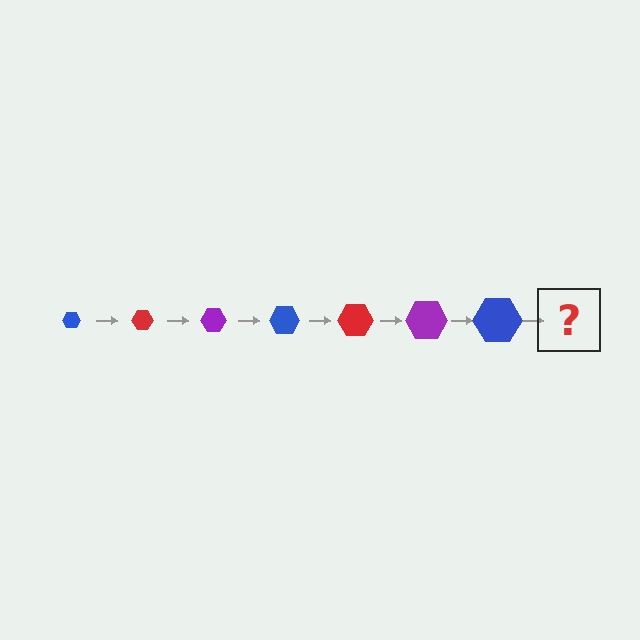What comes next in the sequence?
The next element should be a red hexagon, larger than the previous one.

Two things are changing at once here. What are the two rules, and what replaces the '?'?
The two rules are that the hexagon grows larger each step and the color cycles through blue, red, and purple. The '?' should be a red hexagon, larger than the previous one.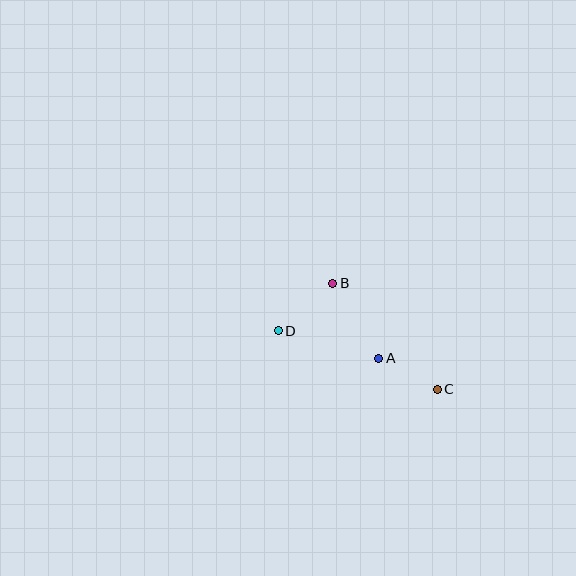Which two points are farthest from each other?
Points C and D are farthest from each other.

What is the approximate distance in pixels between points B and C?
The distance between B and C is approximately 149 pixels.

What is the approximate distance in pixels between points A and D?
The distance between A and D is approximately 105 pixels.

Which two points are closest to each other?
Points A and C are closest to each other.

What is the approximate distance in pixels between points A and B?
The distance between A and B is approximately 88 pixels.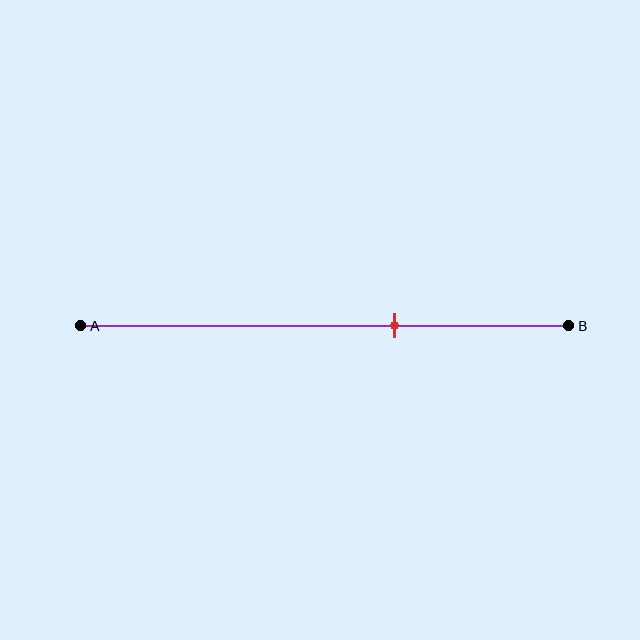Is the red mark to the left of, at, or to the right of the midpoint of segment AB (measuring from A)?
The red mark is to the right of the midpoint of segment AB.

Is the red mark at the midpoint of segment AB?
No, the mark is at about 65% from A, not at the 50% midpoint.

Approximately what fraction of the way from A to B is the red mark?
The red mark is approximately 65% of the way from A to B.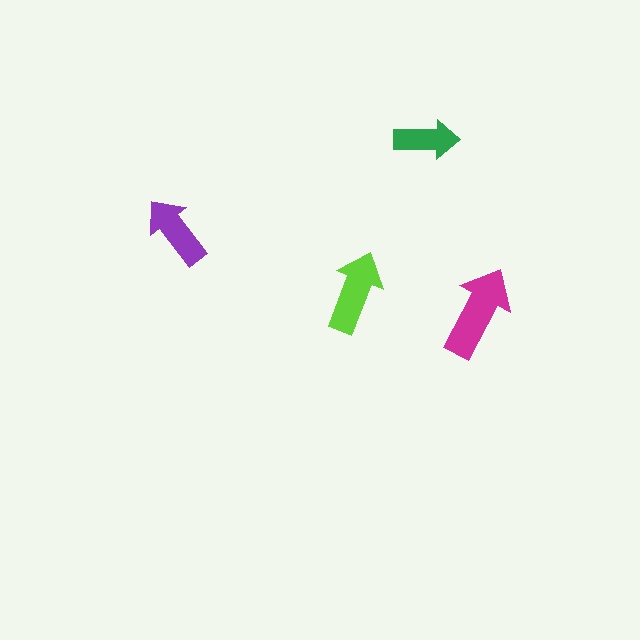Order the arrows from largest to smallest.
the magenta one, the lime one, the purple one, the green one.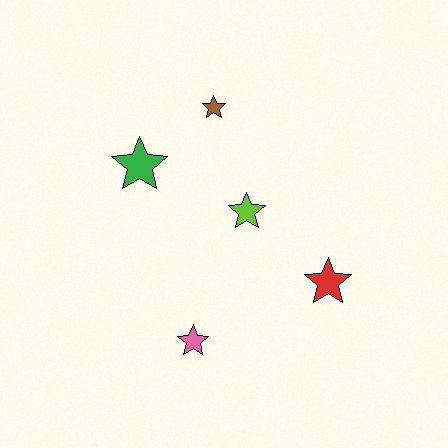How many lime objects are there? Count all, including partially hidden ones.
There is 1 lime object.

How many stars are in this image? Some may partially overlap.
There are 5 stars.